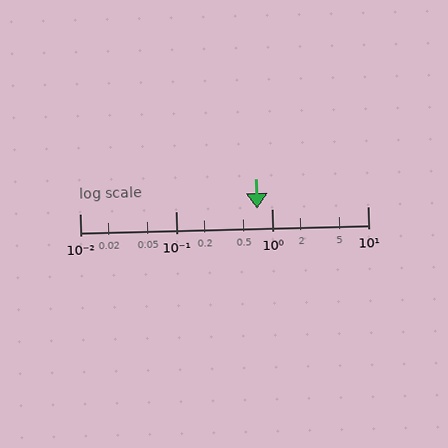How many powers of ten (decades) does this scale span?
The scale spans 3 decades, from 0.01 to 10.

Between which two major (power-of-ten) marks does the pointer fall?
The pointer is between 0.1 and 1.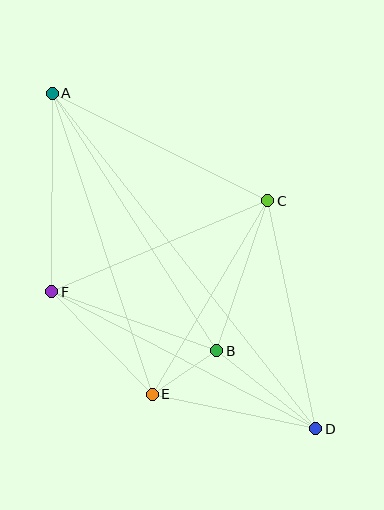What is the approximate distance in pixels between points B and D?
The distance between B and D is approximately 126 pixels.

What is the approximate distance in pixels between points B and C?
The distance between B and C is approximately 158 pixels.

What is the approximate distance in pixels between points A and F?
The distance between A and F is approximately 199 pixels.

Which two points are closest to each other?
Points B and E are closest to each other.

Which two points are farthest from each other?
Points A and D are farthest from each other.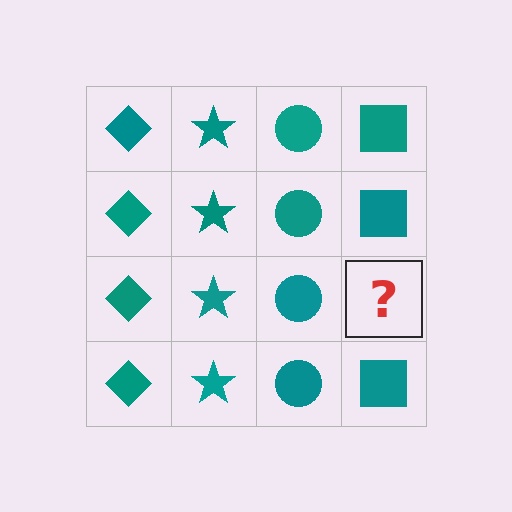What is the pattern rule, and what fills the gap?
The rule is that each column has a consistent shape. The gap should be filled with a teal square.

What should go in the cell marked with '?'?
The missing cell should contain a teal square.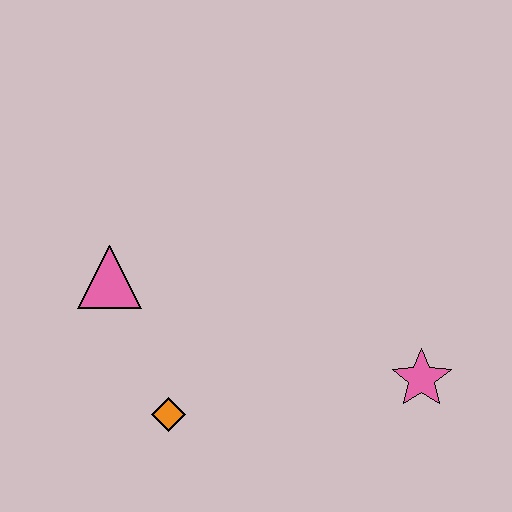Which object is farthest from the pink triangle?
The pink star is farthest from the pink triangle.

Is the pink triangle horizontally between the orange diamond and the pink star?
No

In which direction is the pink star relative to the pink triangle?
The pink star is to the right of the pink triangle.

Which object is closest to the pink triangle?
The orange diamond is closest to the pink triangle.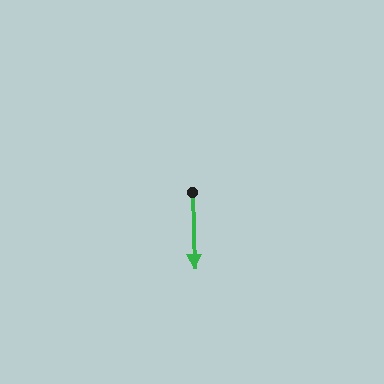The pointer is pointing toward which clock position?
Roughly 6 o'clock.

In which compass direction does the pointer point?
South.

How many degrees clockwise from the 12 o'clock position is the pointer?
Approximately 178 degrees.